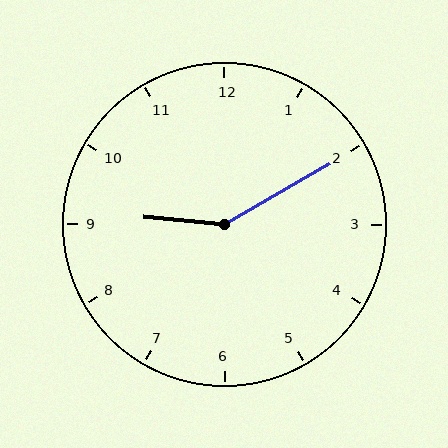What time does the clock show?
9:10.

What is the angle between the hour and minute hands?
Approximately 145 degrees.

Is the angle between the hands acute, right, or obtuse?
It is obtuse.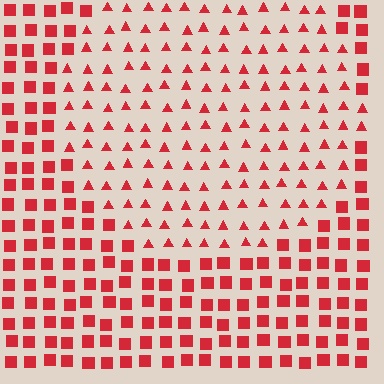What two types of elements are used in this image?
The image uses triangles inside the circle region and squares outside it.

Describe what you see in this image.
The image is filled with small red elements arranged in a uniform grid. A circle-shaped region contains triangles, while the surrounding area contains squares. The boundary is defined purely by the change in element shape.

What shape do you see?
I see a circle.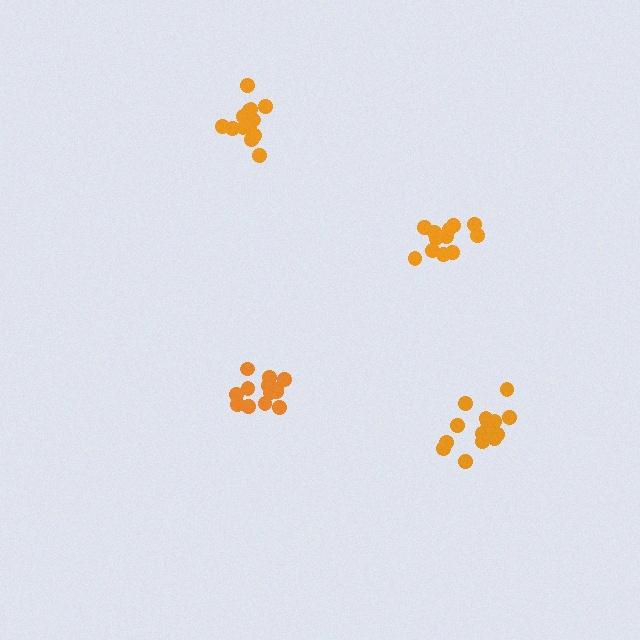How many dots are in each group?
Group 1: 12 dots, Group 2: 14 dots, Group 3: 16 dots, Group 4: 14 dots (56 total).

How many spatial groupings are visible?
There are 4 spatial groupings.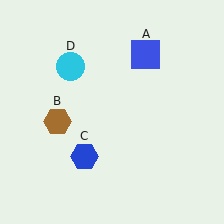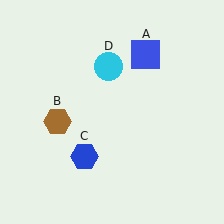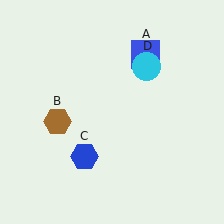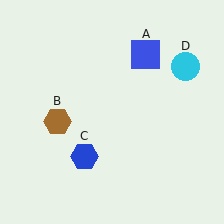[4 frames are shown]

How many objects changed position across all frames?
1 object changed position: cyan circle (object D).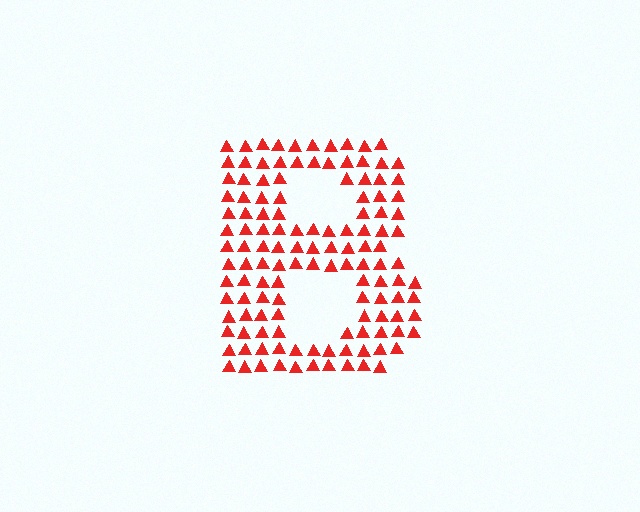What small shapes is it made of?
It is made of small triangles.